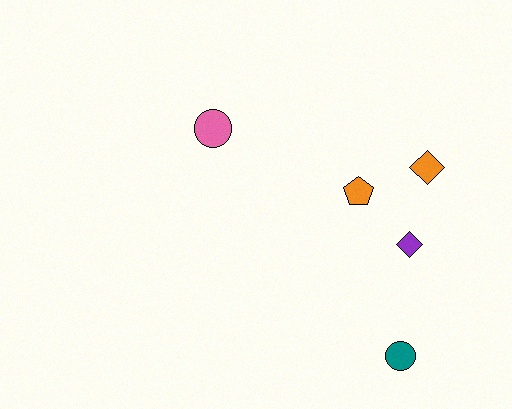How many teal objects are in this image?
There is 1 teal object.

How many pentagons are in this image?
There is 1 pentagon.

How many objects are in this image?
There are 5 objects.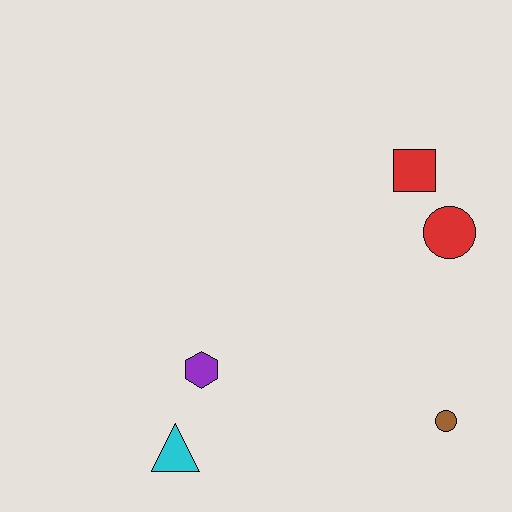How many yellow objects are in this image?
There are no yellow objects.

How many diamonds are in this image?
There are no diamonds.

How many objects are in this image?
There are 5 objects.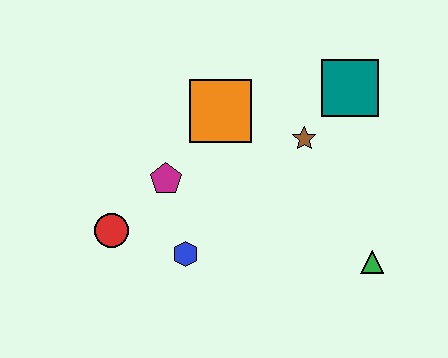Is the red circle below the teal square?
Yes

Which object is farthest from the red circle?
The teal square is farthest from the red circle.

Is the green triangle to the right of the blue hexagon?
Yes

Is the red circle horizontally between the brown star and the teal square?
No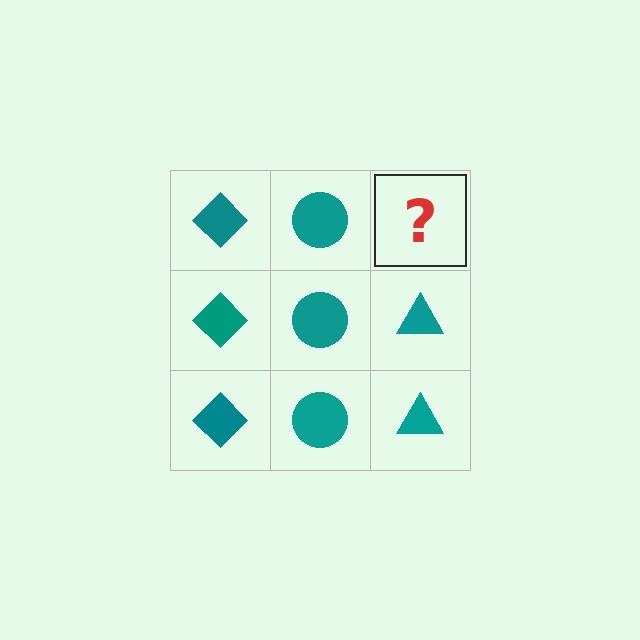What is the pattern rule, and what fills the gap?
The rule is that each column has a consistent shape. The gap should be filled with a teal triangle.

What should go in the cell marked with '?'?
The missing cell should contain a teal triangle.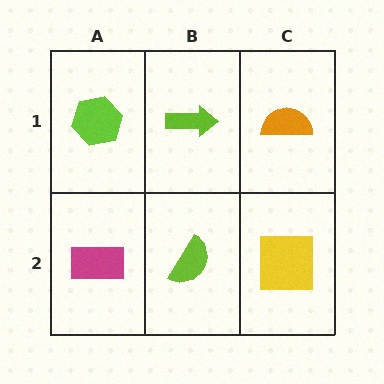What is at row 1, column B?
A lime arrow.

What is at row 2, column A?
A magenta rectangle.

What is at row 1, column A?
A lime hexagon.